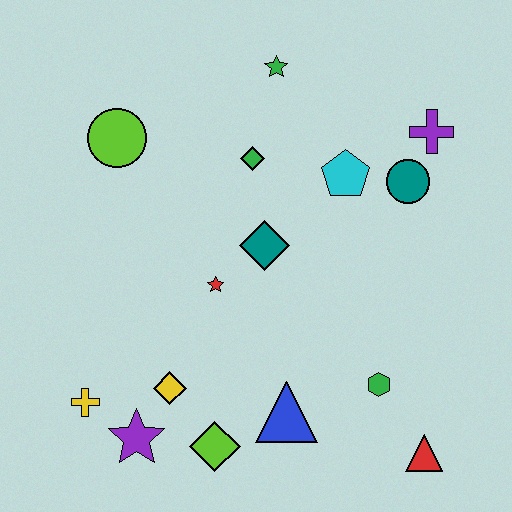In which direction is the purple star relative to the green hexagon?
The purple star is to the left of the green hexagon.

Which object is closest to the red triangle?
The green hexagon is closest to the red triangle.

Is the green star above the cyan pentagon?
Yes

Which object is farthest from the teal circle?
The yellow cross is farthest from the teal circle.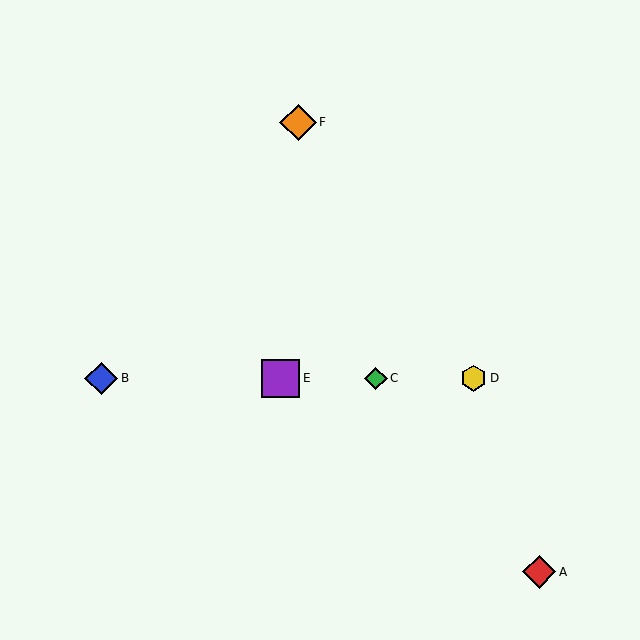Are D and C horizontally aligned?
Yes, both are at y≈378.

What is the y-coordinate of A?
Object A is at y≈572.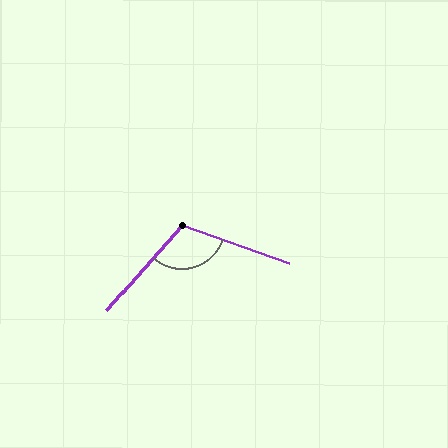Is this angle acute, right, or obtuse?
It is obtuse.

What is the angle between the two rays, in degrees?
Approximately 111 degrees.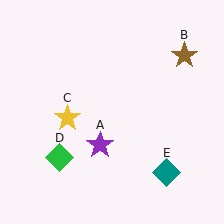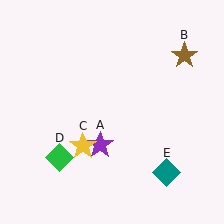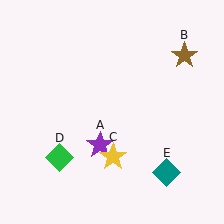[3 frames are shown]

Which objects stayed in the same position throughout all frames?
Purple star (object A) and brown star (object B) and green diamond (object D) and teal diamond (object E) remained stationary.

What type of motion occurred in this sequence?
The yellow star (object C) rotated counterclockwise around the center of the scene.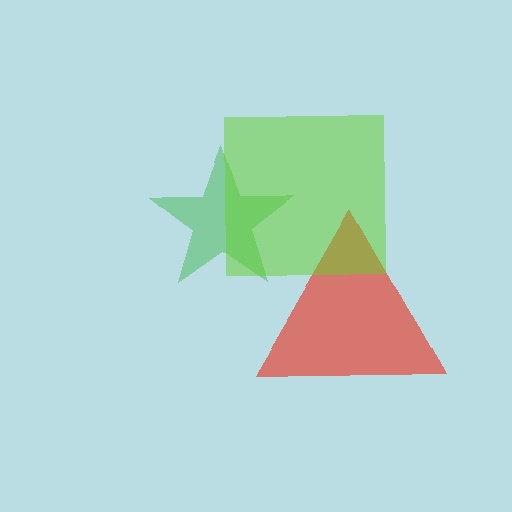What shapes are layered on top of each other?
The layered shapes are: a green star, a red triangle, a lime square.